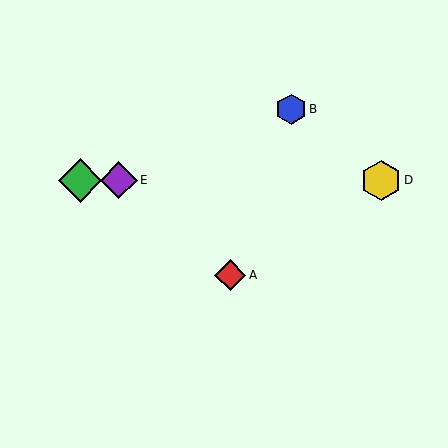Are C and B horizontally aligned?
No, C is at y≈180 and B is at y≈109.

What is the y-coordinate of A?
Object A is at y≈275.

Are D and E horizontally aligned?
Yes, both are at y≈180.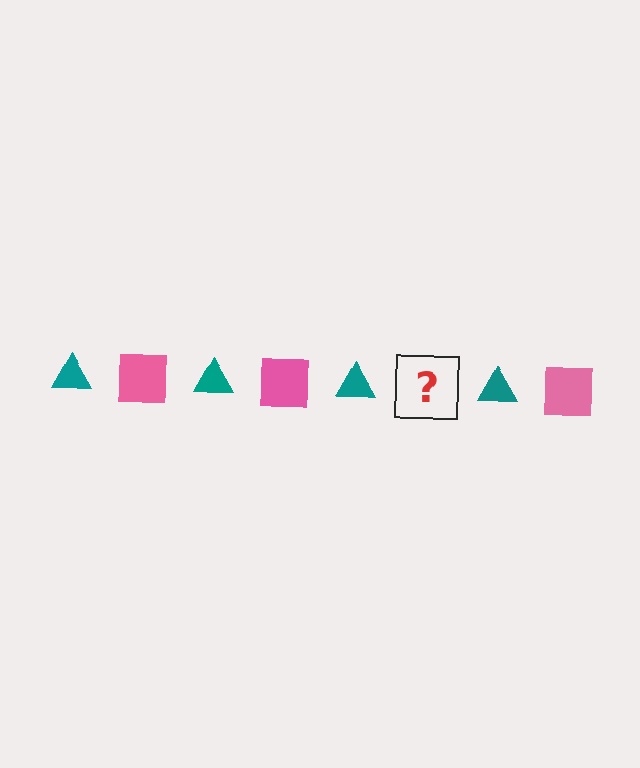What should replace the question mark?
The question mark should be replaced with a pink square.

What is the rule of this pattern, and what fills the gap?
The rule is that the pattern alternates between teal triangle and pink square. The gap should be filled with a pink square.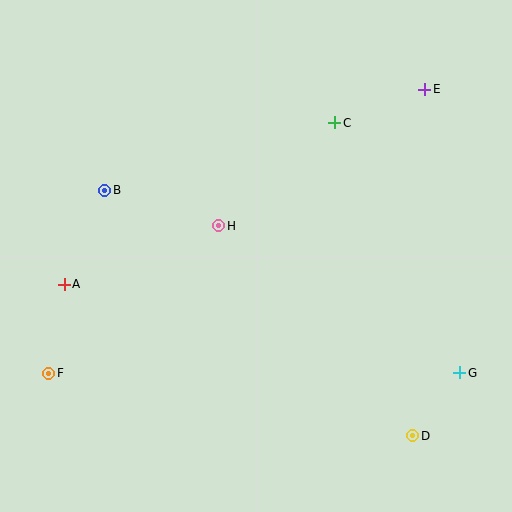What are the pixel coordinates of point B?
Point B is at (105, 190).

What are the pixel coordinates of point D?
Point D is at (412, 436).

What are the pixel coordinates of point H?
Point H is at (219, 226).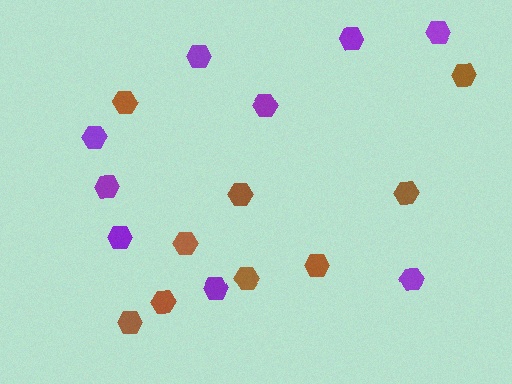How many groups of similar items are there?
There are 2 groups: one group of purple hexagons (9) and one group of brown hexagons (9).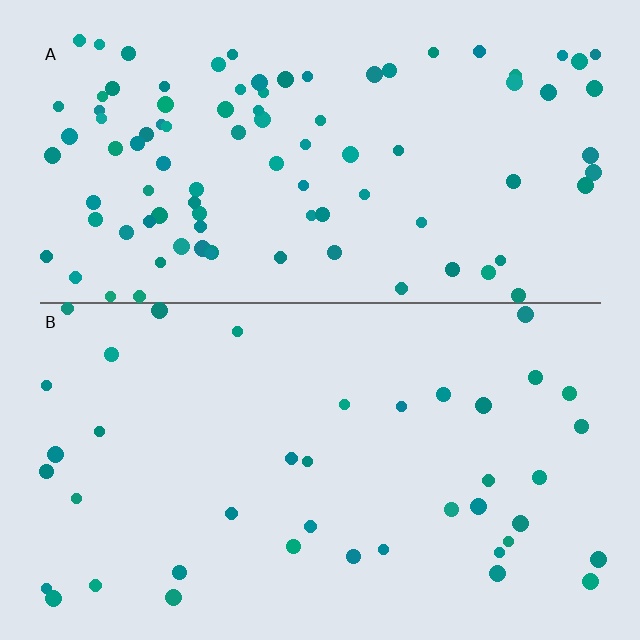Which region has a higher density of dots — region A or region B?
A (the top).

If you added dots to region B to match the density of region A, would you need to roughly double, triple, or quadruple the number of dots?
Approximately double.